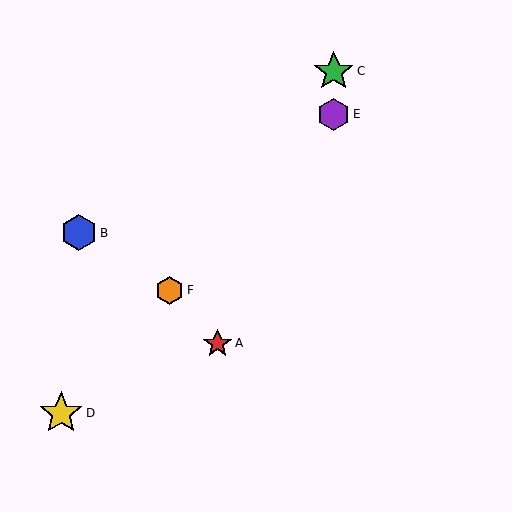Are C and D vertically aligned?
No, C is at x≈334 and D is at x≈61.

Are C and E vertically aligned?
Yes, both are at x≈334.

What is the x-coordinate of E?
Object E is at x≈334.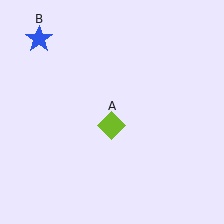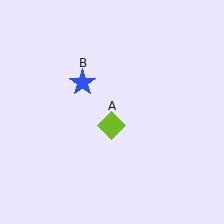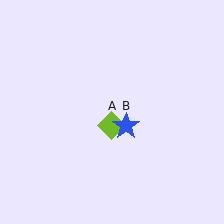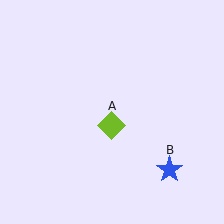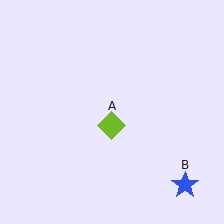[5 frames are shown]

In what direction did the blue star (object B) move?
The blue star (object B) moved down and to the right.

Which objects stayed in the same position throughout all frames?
Lime diamond (object A) remained stationary.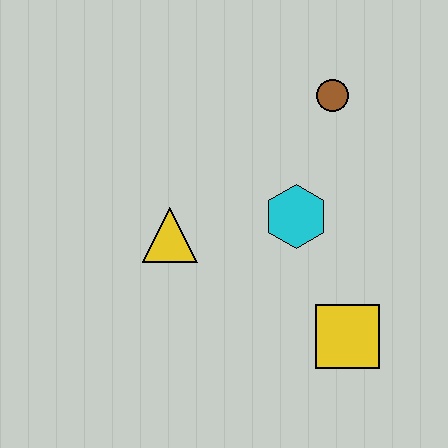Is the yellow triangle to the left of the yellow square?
Yes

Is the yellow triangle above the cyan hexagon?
No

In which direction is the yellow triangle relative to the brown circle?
The yellow triangle is to the left of the brown circle.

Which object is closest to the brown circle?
The cyan hexagon is closest to the brown circle.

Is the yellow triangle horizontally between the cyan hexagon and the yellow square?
No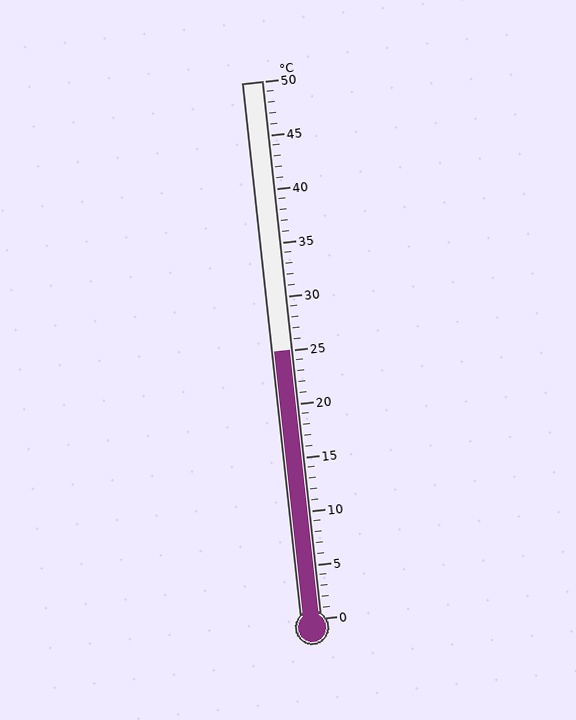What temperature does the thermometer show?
The thermometer shows approximately 25°C.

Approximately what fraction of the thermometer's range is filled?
The thermometer is filled to approximately 50% of its range.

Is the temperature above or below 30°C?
The temperature is below 30°C.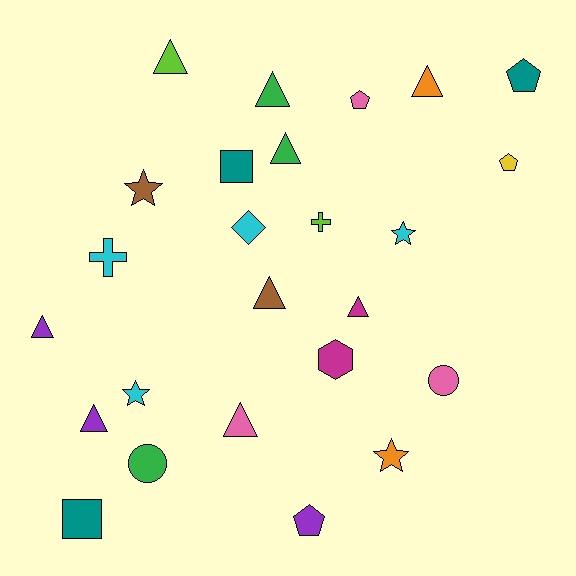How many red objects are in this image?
There are no red objects.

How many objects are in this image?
There are 25 objects.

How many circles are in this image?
There are 2 circles.